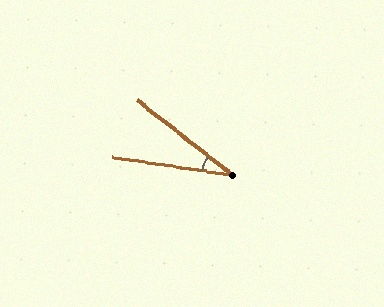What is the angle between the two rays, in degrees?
Approximately 30 degrees.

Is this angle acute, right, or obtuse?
It is acute.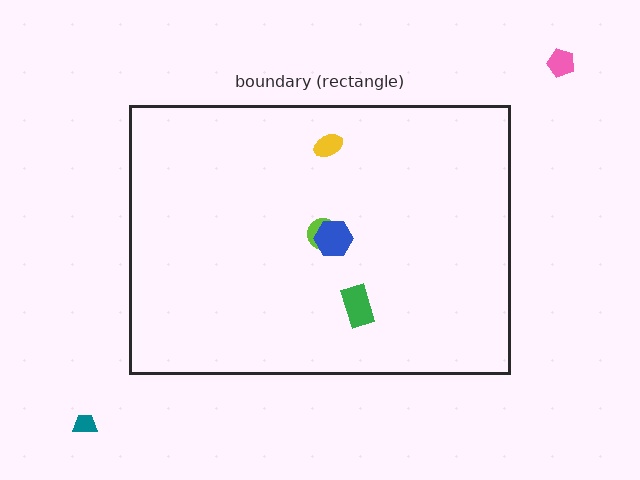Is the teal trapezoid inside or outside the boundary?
Outside.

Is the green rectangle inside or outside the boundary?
Inside.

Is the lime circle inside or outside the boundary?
Inside.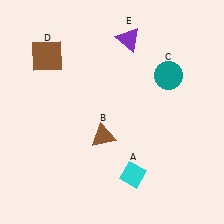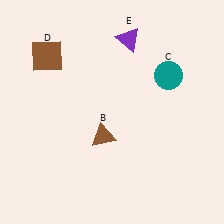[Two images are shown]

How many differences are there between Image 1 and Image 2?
There is 1 difference between the two images.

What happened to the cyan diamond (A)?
The cyan diamond (A) was removed in Image 2. It was in the bottom-right area of Image 1.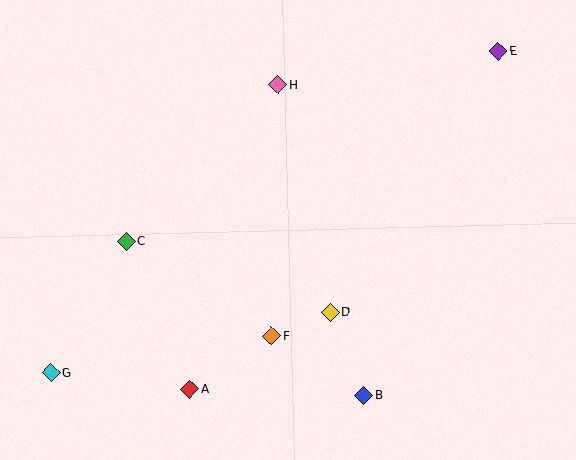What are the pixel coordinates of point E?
Point E is at (498, 52).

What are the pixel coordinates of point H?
Point H is at (278, 85).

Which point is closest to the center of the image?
Point D at (331, 312) is closest to the center.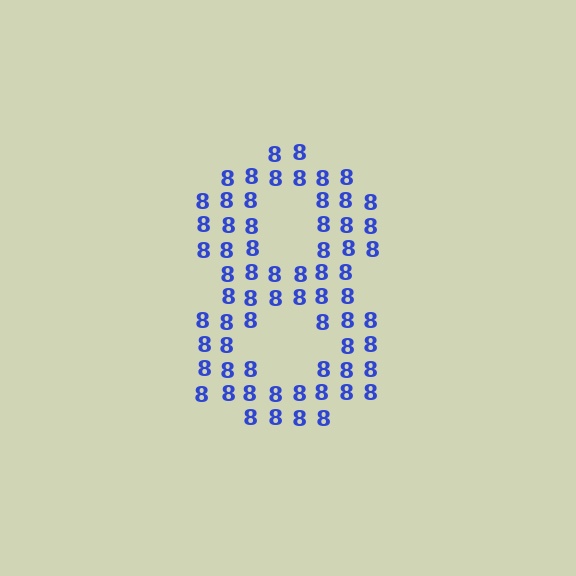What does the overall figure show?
The overall figure shows the digit 8.